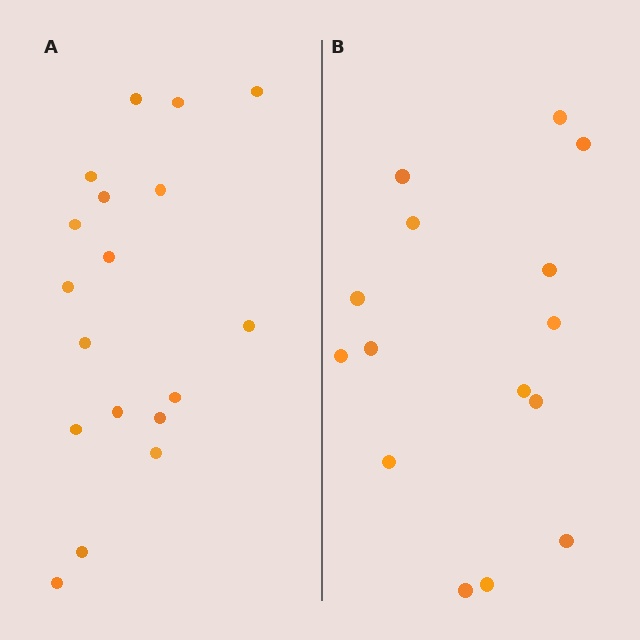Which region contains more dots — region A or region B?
Region A (the left region) has more dots.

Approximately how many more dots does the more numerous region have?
Region A has just a few more — roughly 2 or 3 more dots than region B.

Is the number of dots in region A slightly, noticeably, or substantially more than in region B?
Region A has only slightly more — the two regions are fairly close. The ratio is roughly 1.2 to 1.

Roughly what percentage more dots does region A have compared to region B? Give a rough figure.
About 20% more.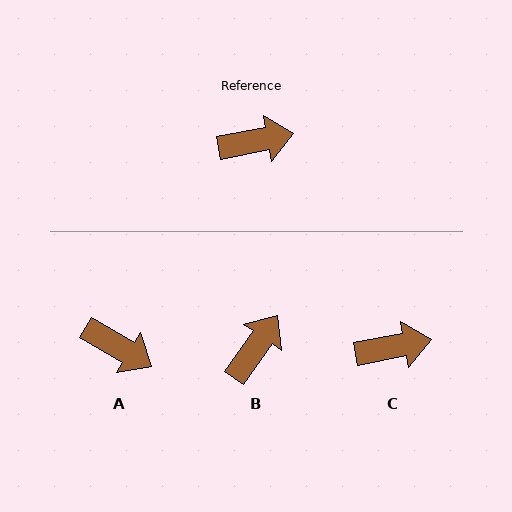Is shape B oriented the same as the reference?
No, it is off by about 45 degrees.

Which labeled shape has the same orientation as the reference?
C.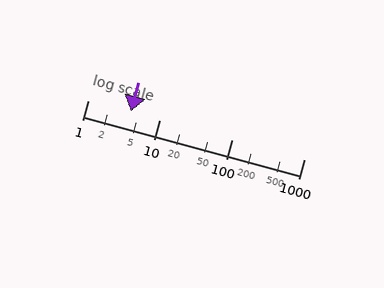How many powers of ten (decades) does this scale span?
The scale spans 3 decades, from 1 to 1000.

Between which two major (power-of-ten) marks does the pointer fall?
The pointer is between 1 and 10.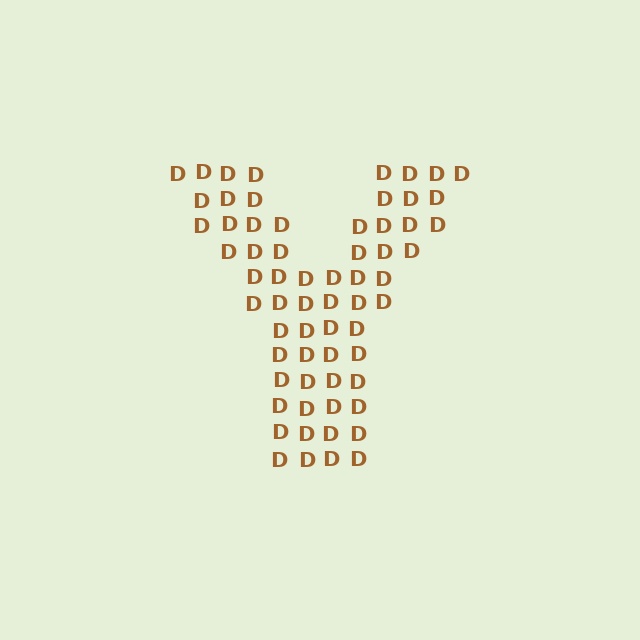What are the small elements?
The small elements are letter D's.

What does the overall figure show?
The overall figure shows the letter Y.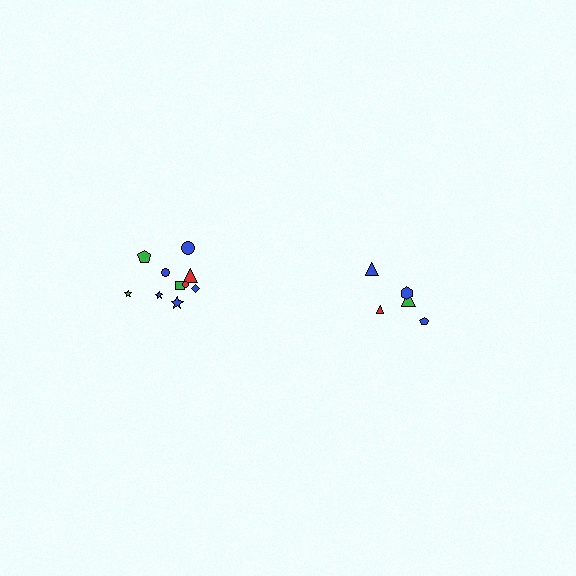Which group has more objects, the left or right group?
The left group.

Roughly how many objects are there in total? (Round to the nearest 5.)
Roughly 15 objects in total.